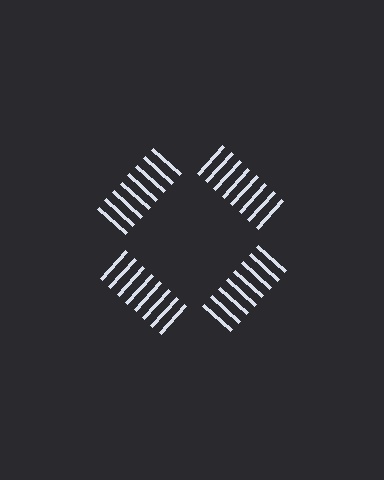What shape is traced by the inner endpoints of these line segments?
An illusory square — the line segments terminate on its edges but no continuous stroke is drawn.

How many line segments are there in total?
32 — 8 along each of the 4 edges.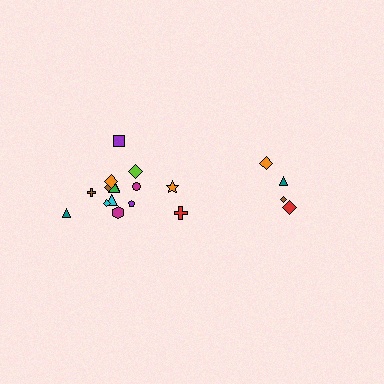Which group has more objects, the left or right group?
The left group.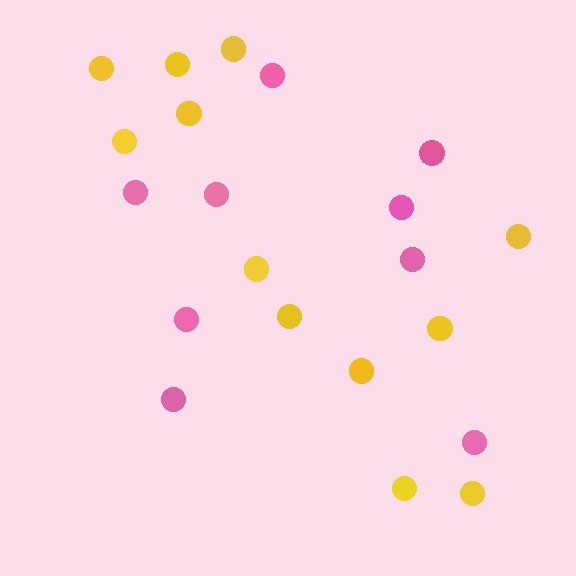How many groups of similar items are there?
There are 2 groups: one group of yellow circles (12) and one group of pink circles (9).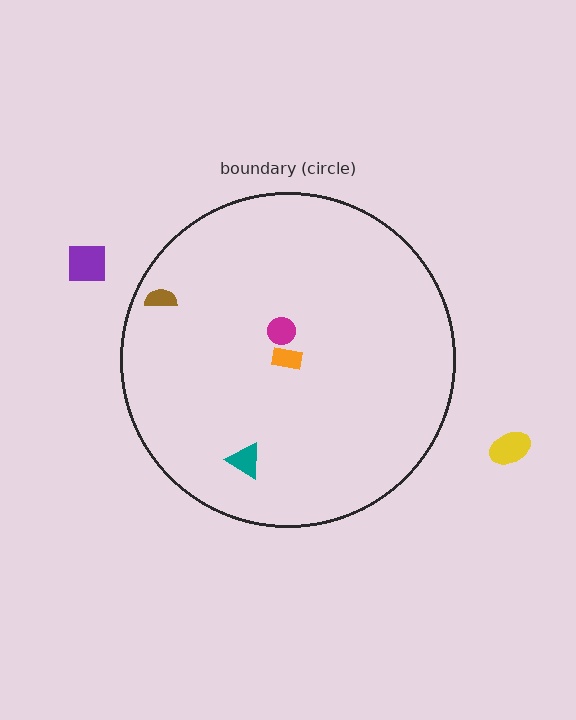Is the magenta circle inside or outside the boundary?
Inside.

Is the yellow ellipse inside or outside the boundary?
Outside.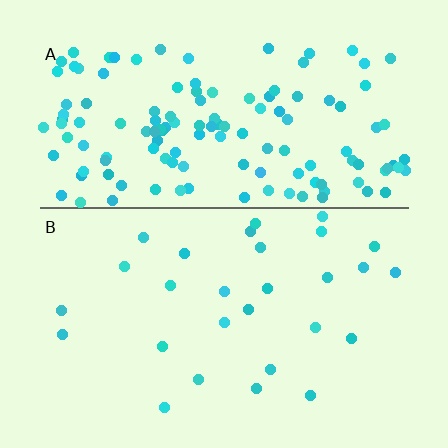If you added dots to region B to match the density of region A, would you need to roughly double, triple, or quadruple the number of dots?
Approximately quadruple.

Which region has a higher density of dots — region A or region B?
A (the top).